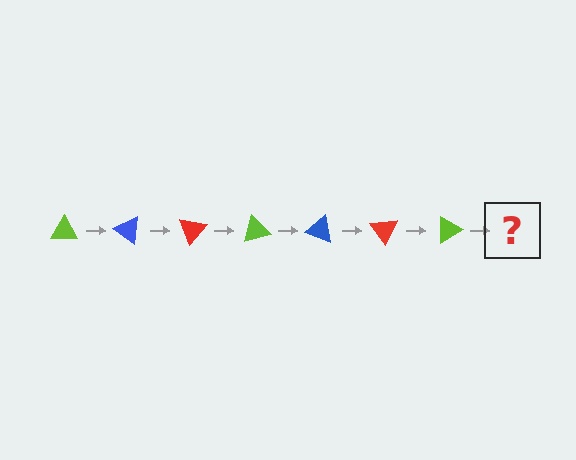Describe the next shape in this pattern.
It should be a blue triangle, rotated 245 degrees from the start.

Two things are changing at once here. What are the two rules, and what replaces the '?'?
The two rules are that it rotates 35 degrees each step and the color cycles through lime, blue, and red. The '?' should be a blue triangle, rotated 245 degrees from the start.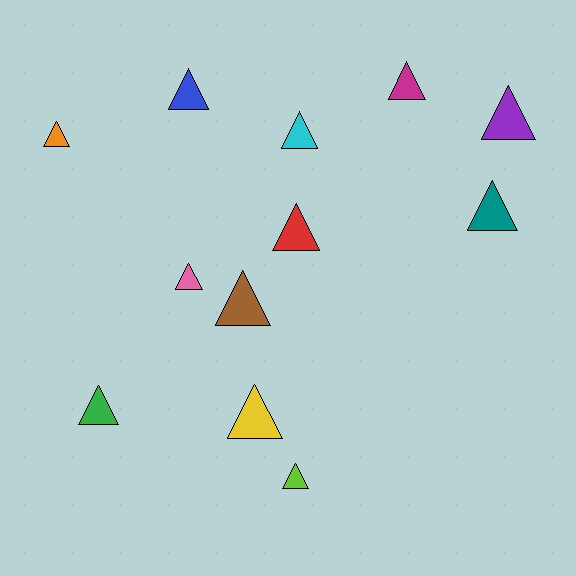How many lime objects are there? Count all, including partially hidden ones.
There is 1 lime object.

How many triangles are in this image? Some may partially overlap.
There are 12 triangles.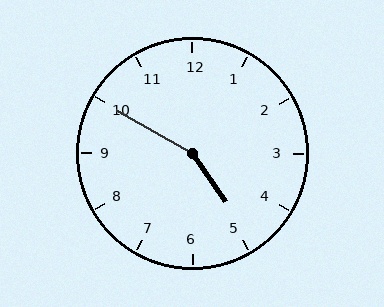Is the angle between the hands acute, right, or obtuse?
It is obtuse.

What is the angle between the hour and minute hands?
Approximately 155 degrees.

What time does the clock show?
4:50.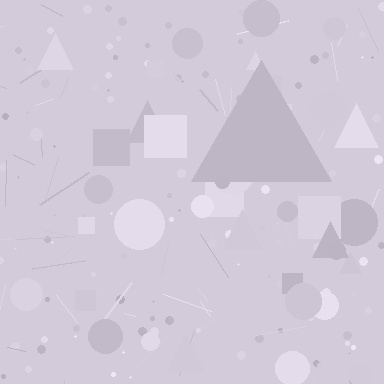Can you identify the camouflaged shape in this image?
The camouflaged shape is a triangle.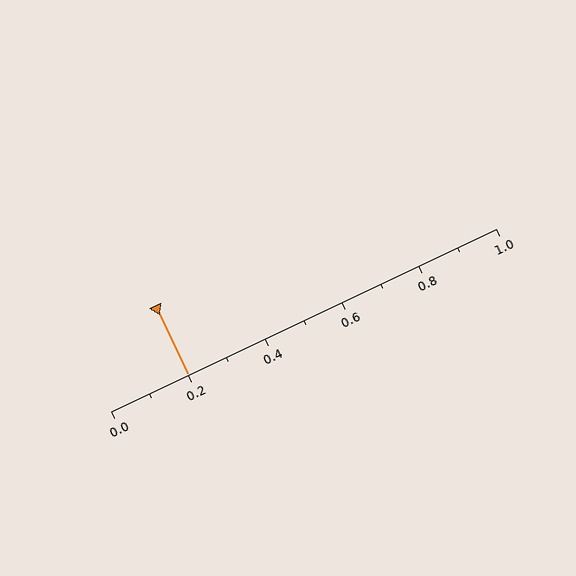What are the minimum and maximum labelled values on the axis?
The axis runs from 0.0 to 1.0.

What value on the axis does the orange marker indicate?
The marker indicates approximately 0.2.